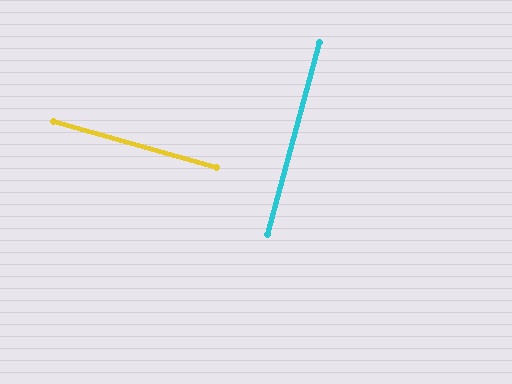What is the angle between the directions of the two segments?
Approximately 90 degrees.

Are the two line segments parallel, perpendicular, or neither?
Perpendicular — they meet at approximately 90°.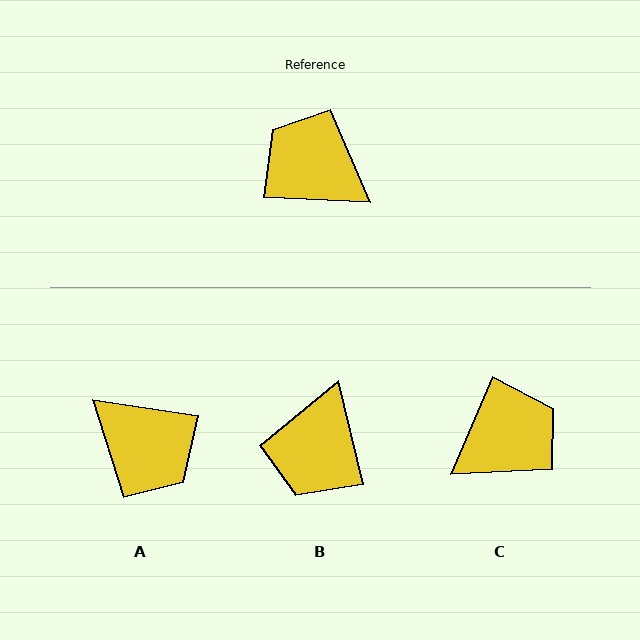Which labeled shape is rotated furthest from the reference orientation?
A, about 175 degrees away.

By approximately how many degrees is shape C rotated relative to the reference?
Approximately 111 degrees clockwise.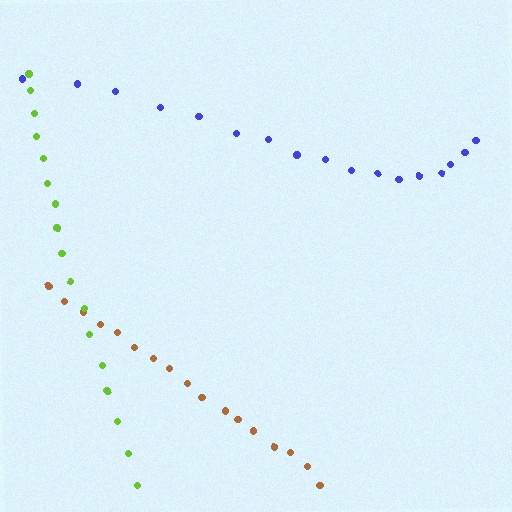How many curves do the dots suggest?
There are 3 distinct paths.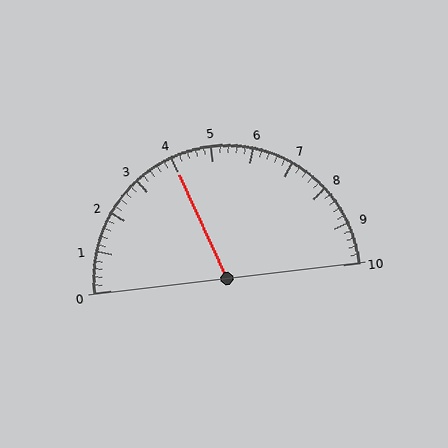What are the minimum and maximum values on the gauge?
The gauge ranges from 0 to 10.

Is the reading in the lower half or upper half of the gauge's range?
The reading is in the lower half of the range (0 to 10).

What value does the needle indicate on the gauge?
The needle indicates approximately 4.0.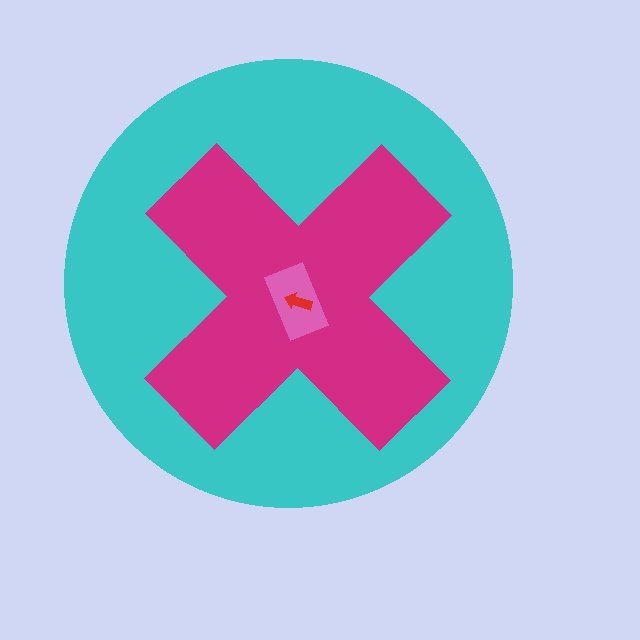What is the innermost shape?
The red arrow.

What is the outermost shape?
The cyan circle.